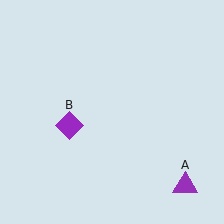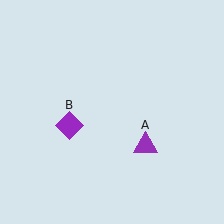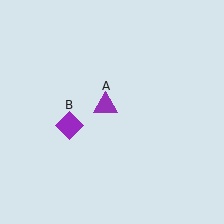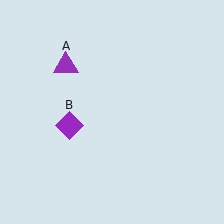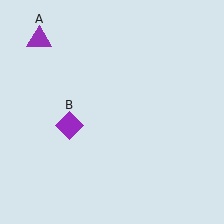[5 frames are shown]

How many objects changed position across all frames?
1 object changed position: purple triangle (object A).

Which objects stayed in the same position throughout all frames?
Purple diamond (object B) remained stationary.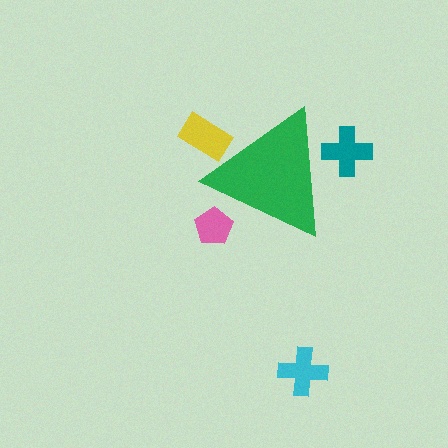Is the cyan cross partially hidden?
No, the cyan cross is fully visible.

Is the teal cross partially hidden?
Yes, the teal cross is partially hidden behind the green triangle.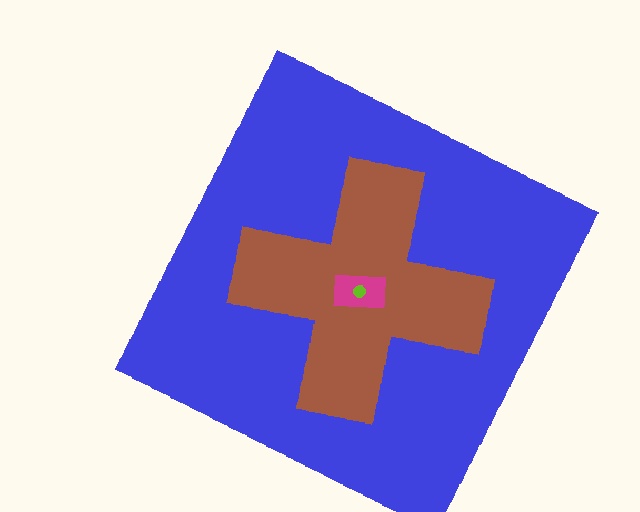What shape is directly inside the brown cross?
The magenta rectangle.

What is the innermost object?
The lime circle.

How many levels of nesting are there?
4.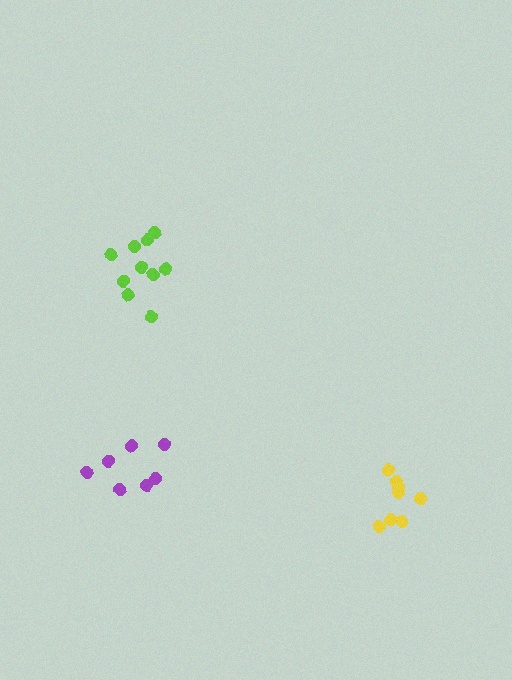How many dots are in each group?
Group 1: 7 dots, Group 2: 10 dots, Group 3: 8 dots (25 total).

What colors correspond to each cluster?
The clusters are colored: purple, lime, yellow.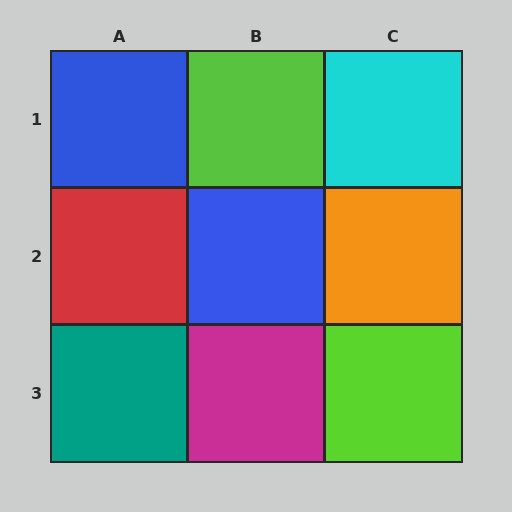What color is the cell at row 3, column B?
Magenta.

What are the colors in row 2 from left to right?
Red, blue, orange.